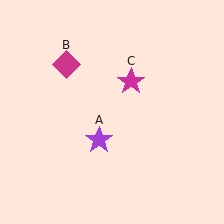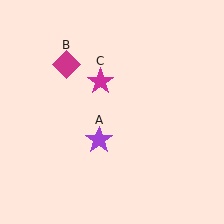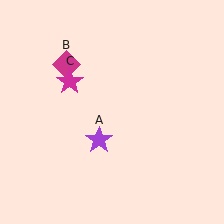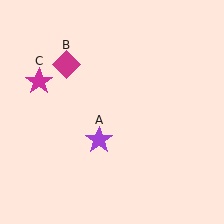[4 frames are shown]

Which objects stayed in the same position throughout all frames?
Purple star (object A) and magenta diamond (object B) remained stationary.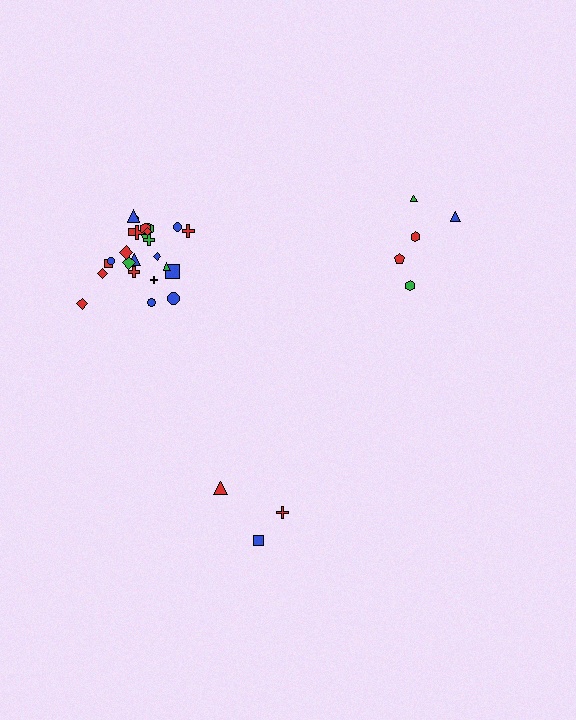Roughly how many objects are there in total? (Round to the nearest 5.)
Roughly 35 objects in total.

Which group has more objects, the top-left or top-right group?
The top-left group.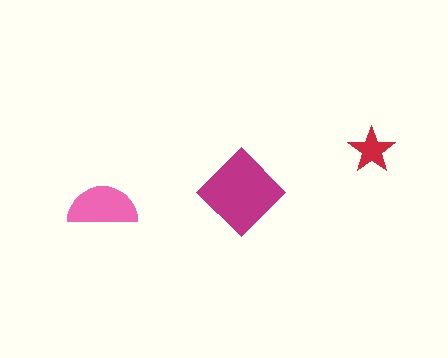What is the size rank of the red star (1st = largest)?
3rd.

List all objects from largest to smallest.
The magenta diamond, the pink semicircle, the red star.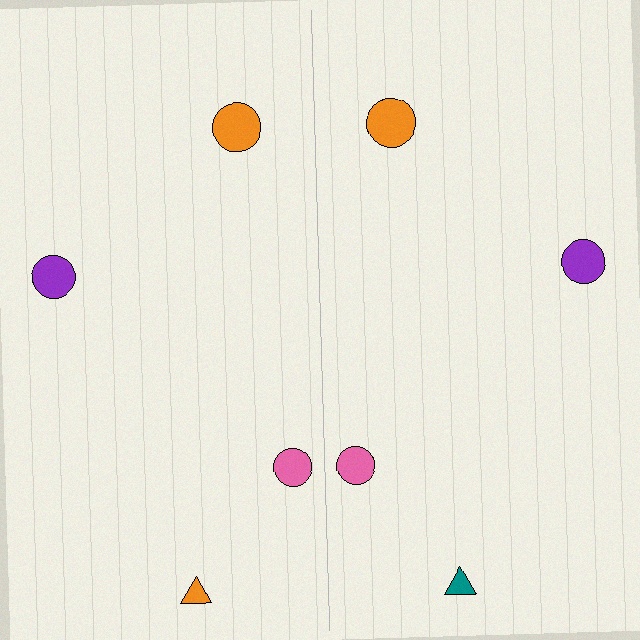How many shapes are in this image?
There are 8 shapes in this image.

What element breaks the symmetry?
The teal triangle on the right side breaks the symmetry — its mirror counterpart is orange.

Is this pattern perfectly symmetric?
No, the pattern is not perfectly symmetric. The teal triangle on the right side breaks the symmetry — its mirror counterpart is orange.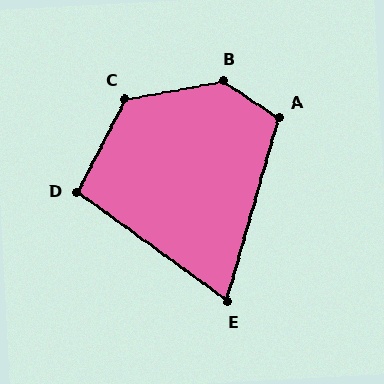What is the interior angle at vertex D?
Approximately 99 degrees (obtuse).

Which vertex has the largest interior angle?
B, at approximately 137 degrees.